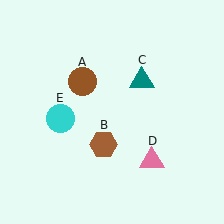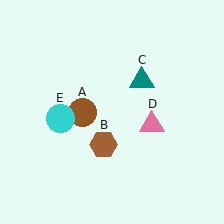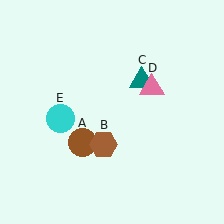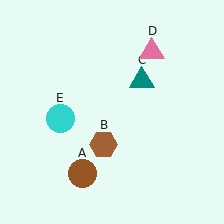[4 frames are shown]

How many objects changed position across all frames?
2 objects changed position: brown circle (object A), pink triangle (object D).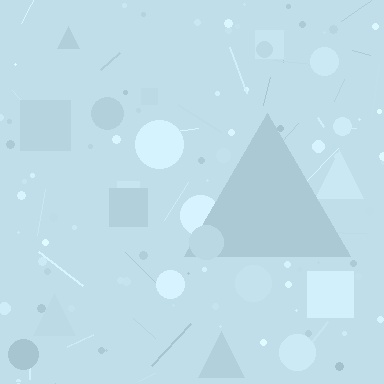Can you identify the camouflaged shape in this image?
The camouflaged shape is a triangle.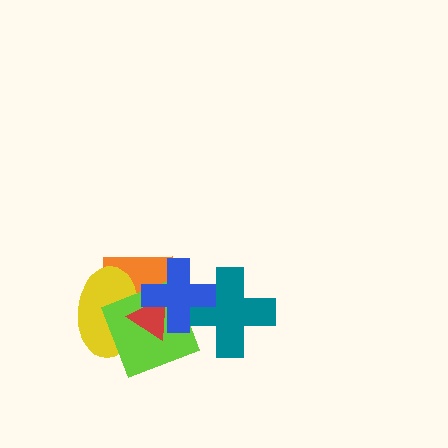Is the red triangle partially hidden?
Yes, it is partially covered by another shape.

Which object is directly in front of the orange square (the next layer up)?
The yellow ellipse is directly in front of the orange square.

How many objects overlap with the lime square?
4 objects overlap with the lime square.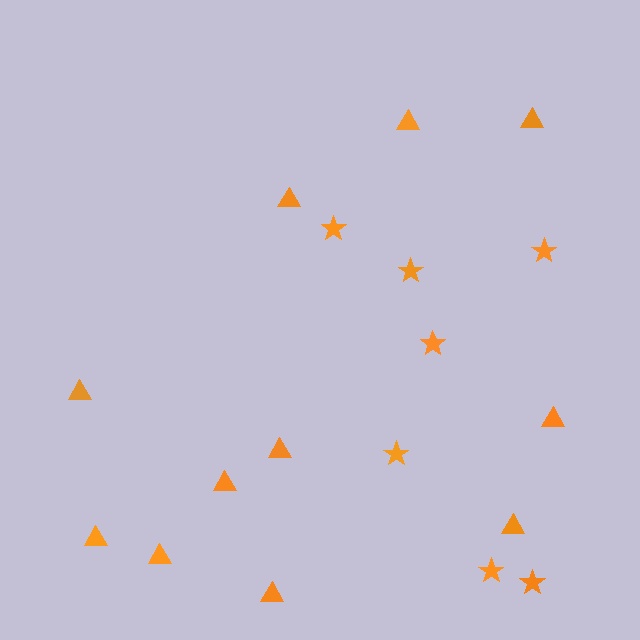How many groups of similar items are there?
There are 2 groups: one group of triangles (11) and one group of stars (7).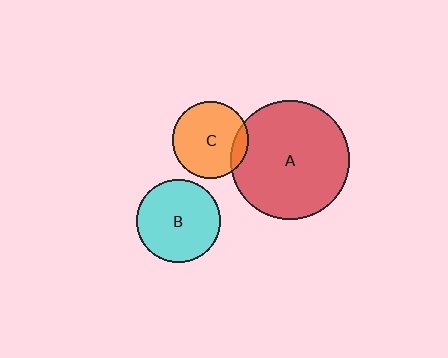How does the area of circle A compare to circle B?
Approximately 2.0 times.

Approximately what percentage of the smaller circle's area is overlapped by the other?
Approximately 10%.